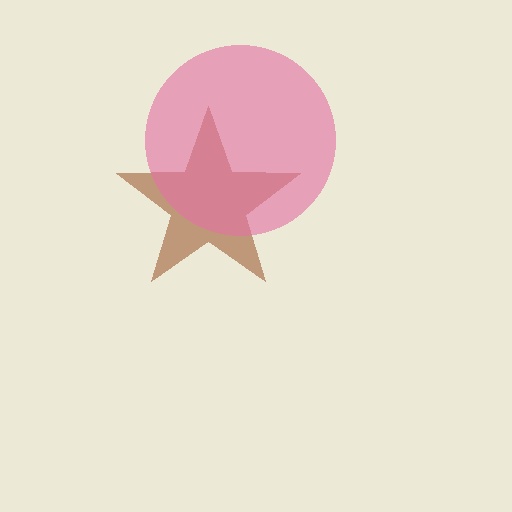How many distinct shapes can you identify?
There are 2 distinct shapes: a brown star, a pink circle.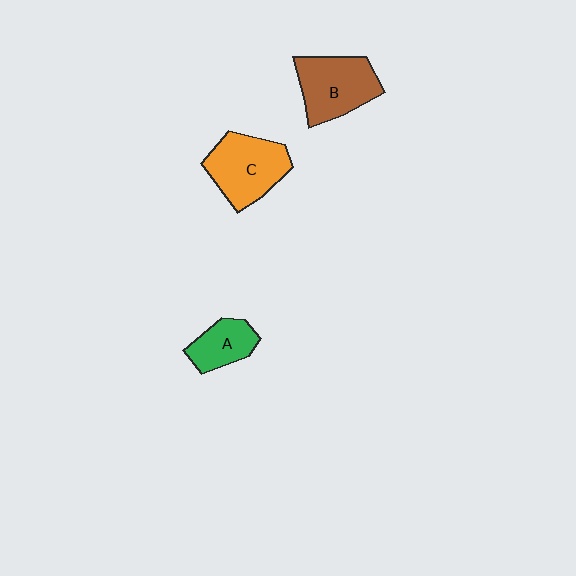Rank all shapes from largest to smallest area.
From largest to smallest: C (orange), B (brown), A (green).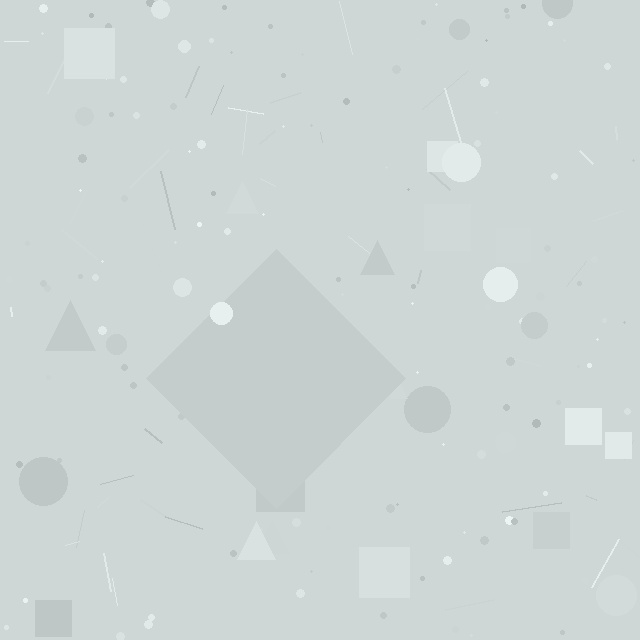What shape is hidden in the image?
A diamond is hidden in the image.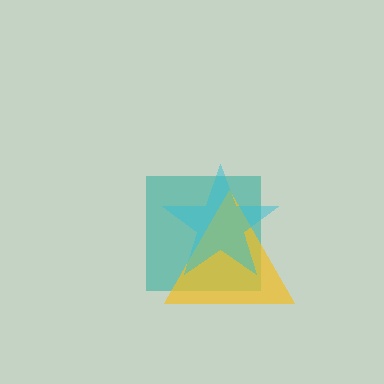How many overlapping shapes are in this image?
There are 3 overlapping shapes in the image.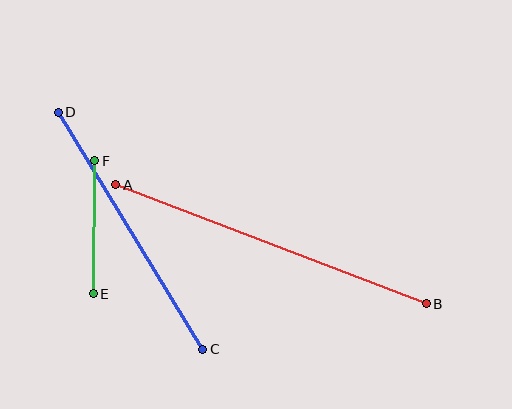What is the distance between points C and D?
The distance is approximately 278 pixels.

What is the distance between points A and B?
The distance is approximately 332 pixels.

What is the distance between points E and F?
The distance is approximately 133 pixels.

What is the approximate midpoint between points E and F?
The midpoint is at approximately (94, 227) pixels.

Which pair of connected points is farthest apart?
Points A and B are farthest apart.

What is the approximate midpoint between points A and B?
The midpoint is at approximately (271, 244) pixels.